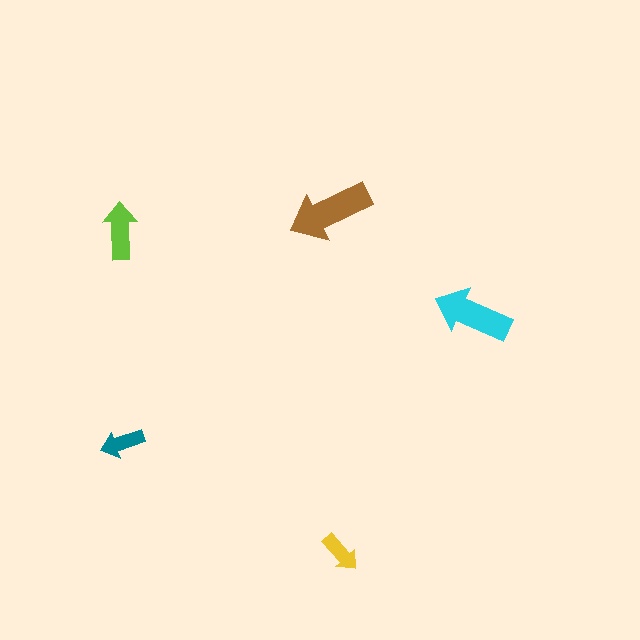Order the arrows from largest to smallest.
the brown one, the cyan one, the lime one, the teal one, the yellow one.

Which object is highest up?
The brown arrow is topmost.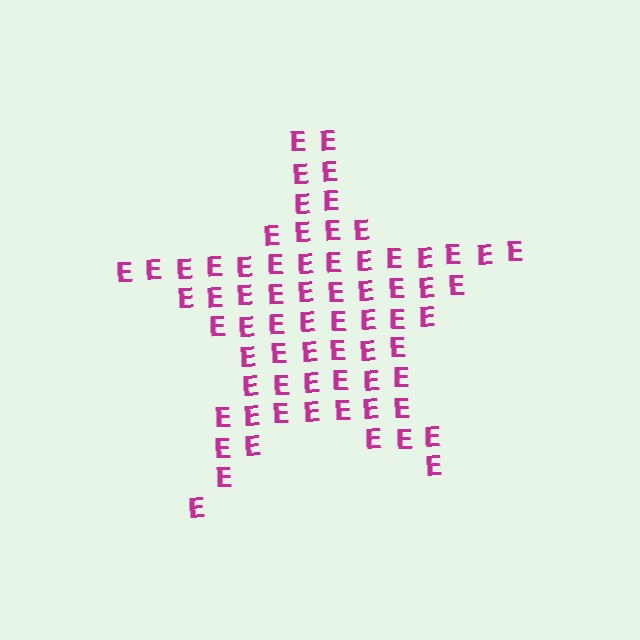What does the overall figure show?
The overall figure shows a star.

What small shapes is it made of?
It is made of small letter E's.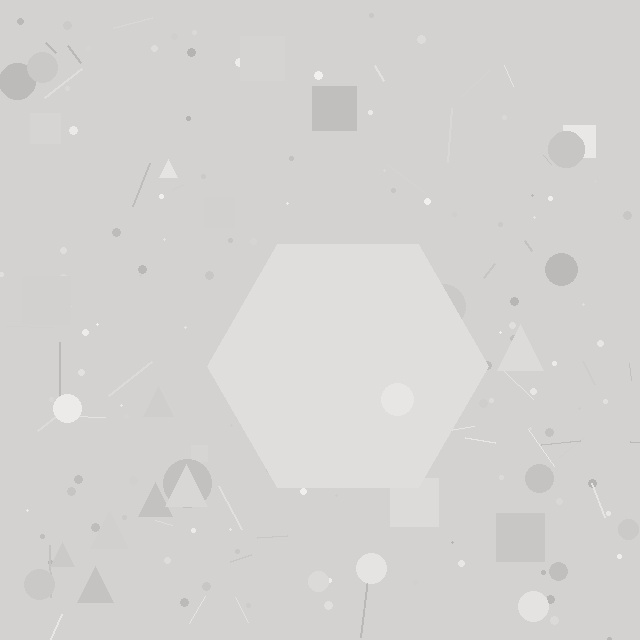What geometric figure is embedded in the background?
A hexagon is embedded in the background.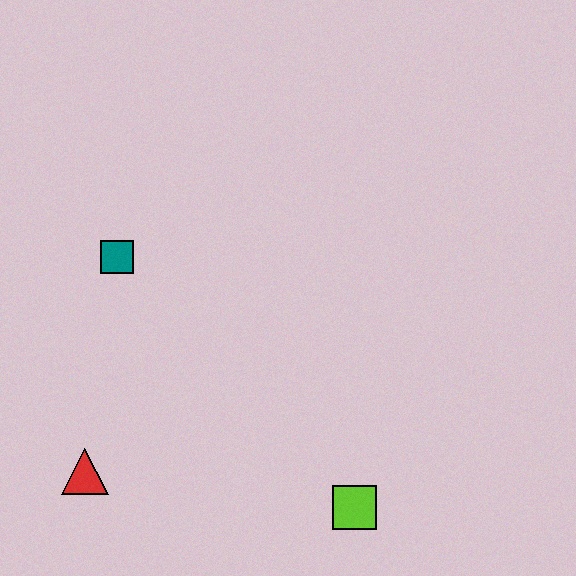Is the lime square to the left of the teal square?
No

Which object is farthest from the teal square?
The lime square is farthest from the teal square.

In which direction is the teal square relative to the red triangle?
The teal square is above the red triangle.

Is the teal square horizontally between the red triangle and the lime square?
Yes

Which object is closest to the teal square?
The red triangle is closest to the teal square.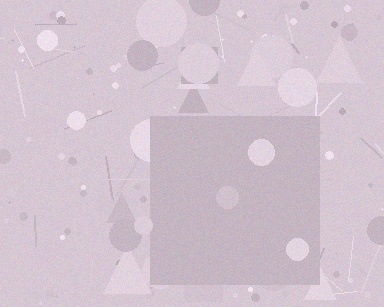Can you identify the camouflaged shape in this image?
The camouflaged shape is a square.